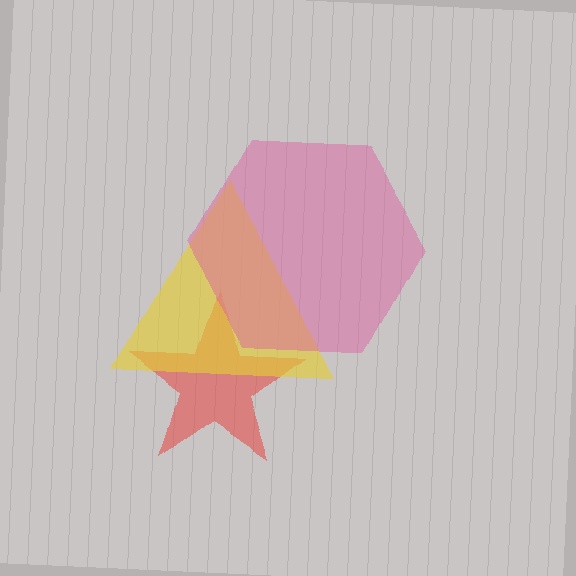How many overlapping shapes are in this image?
There are 3 overlapping shapes in the image.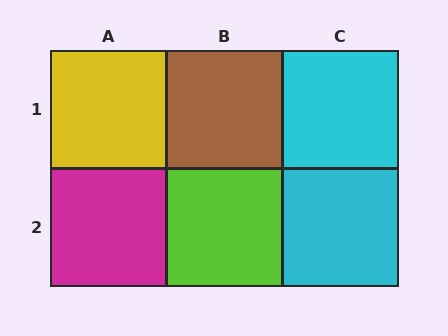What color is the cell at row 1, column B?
Brown.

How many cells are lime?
1 cell is lime.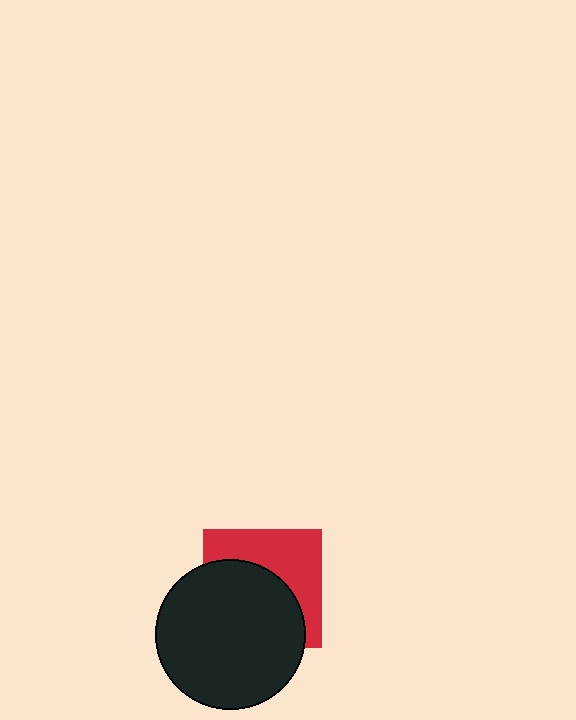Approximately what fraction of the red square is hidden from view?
Roughly 56% of the red square is hidden behind the black circle.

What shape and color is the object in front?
The object in front is a black circle.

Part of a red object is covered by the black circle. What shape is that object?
It is a square.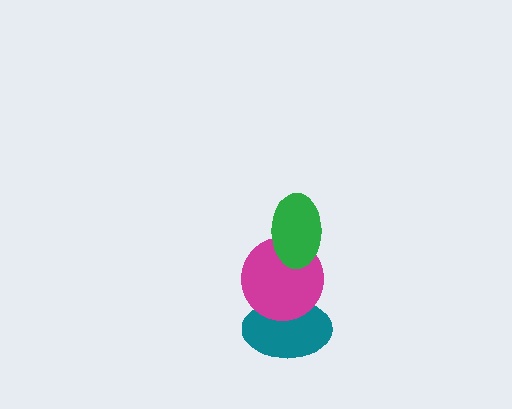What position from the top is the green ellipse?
The green ellipse is 1st from the top.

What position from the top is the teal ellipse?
The teal ellipse is 3rd from the top.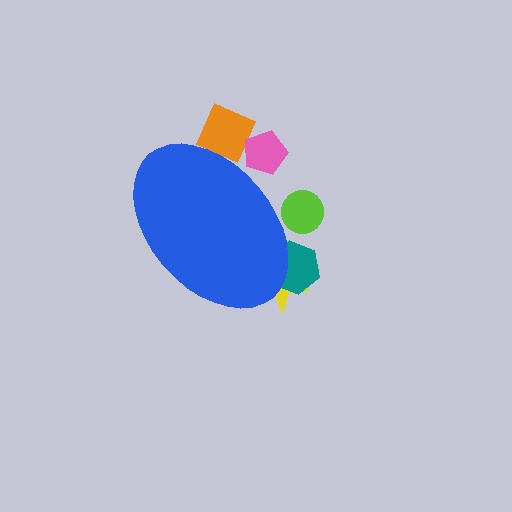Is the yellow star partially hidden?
Yes, the yellow star is partially hidden behind the blue ellipse.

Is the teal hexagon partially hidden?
Yes, the teal hexagon is partially hidden behind the blue ellipse.